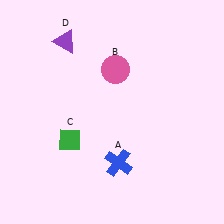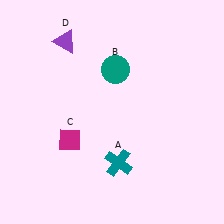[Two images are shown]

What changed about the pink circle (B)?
In Image 1, B is pink. In Image 2, it changed to teal.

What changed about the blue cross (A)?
In Image 1, A is blue. In Image 2, it changed to teal.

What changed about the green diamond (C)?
In Image 1, C is green. In Image 2, it changed to magenta.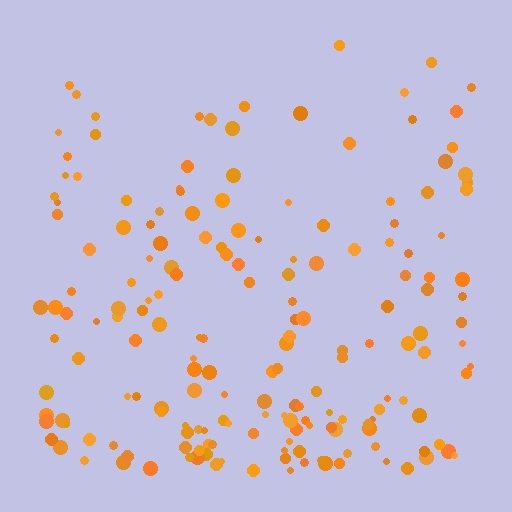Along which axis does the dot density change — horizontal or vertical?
Vertical.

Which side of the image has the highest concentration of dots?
The bottom.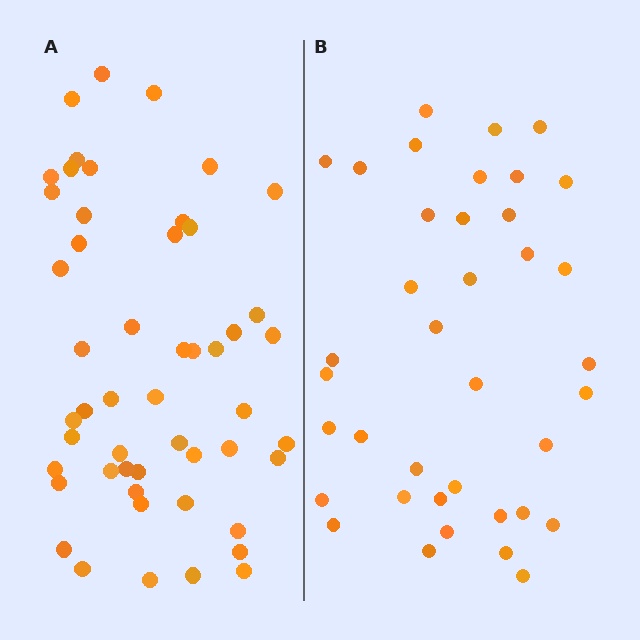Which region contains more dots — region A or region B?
Region A (the left region) has more dots.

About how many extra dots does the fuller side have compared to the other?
Region A has approximately 15 more dots than region B.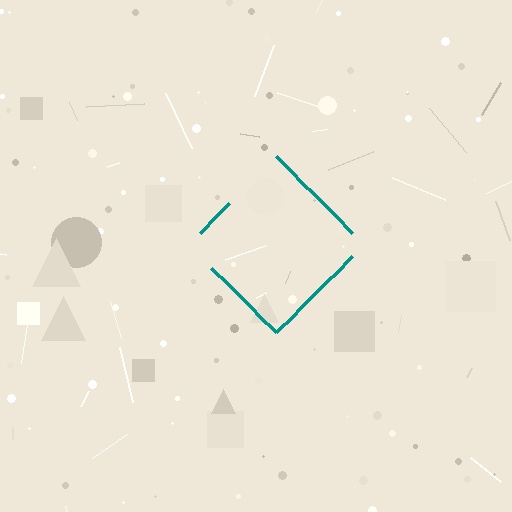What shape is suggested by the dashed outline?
The dashed outline suggests a diamond.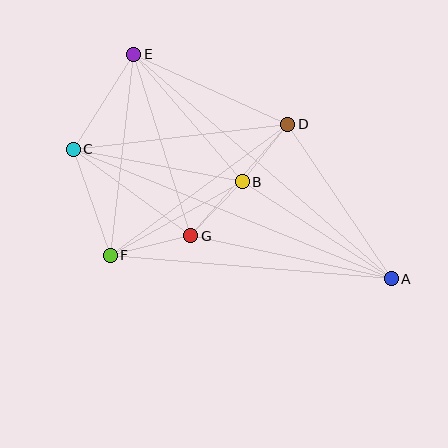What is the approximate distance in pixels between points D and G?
The distance between D and G is approximately 148 pixels.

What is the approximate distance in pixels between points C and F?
The distance between C and F is approximately 112 pixels.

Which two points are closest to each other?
Points B and D are closest to each other.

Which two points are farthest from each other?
Points A and C are farthest from each other.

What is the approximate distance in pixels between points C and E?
The distance between C and E is approximately 113 pixels.